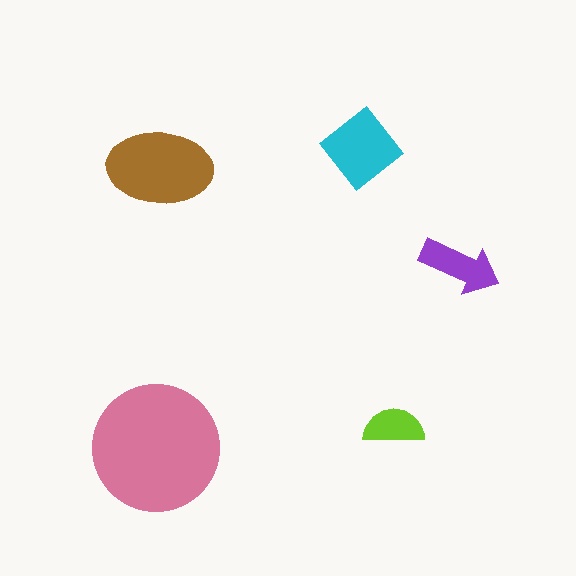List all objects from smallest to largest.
The lime semicircle, the purple arrow, the cyan diamond, the brown ellipse, the pink circle.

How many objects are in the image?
There are 5 objects in the image.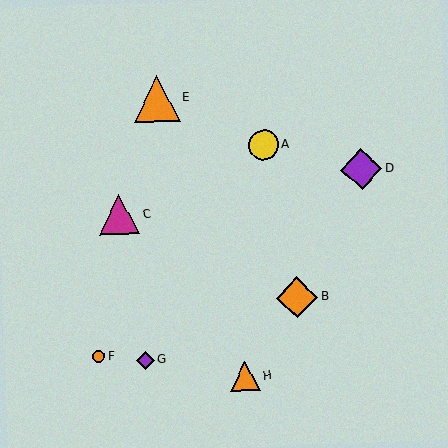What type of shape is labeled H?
Shape H is an orange triangle.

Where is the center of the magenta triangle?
The center of the magenta triangle is at (119, 215).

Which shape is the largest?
The orange triangle (labeled E) is the largest.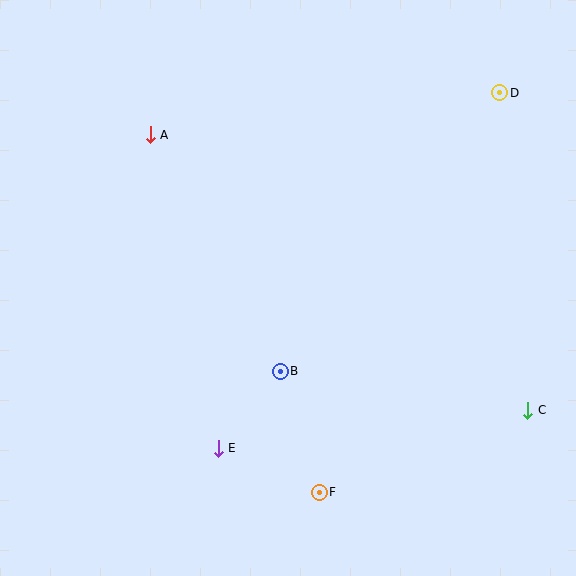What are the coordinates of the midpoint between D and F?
The midpoint between D and F is at (409, 293).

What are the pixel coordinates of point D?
Point D is at (500, 93).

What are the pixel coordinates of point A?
Point A is at (150, 135).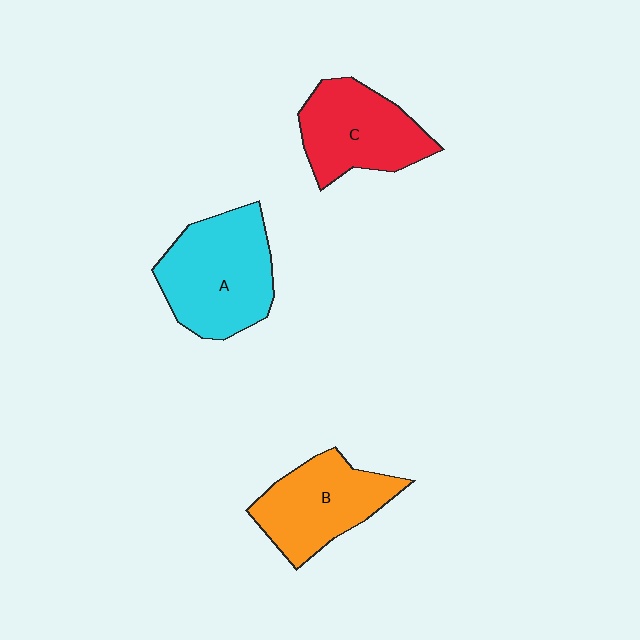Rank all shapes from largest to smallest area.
From largest to smallest: A (cyan), B (orange), C (red).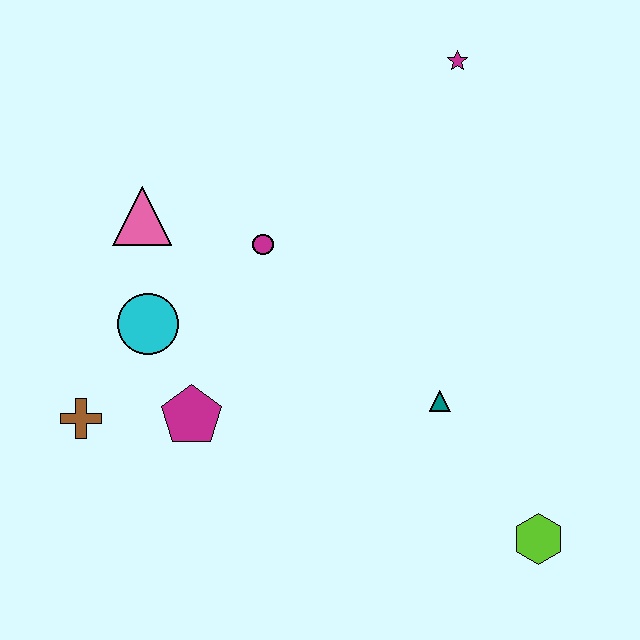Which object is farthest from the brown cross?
The magenta star is farthest from the brown cross.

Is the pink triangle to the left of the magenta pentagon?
Yes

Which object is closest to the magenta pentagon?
The cyan circle is closest to the magenta pentagon.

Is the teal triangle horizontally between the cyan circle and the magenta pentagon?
No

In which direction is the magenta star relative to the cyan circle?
The magenta star is to the right of the cyan circle.